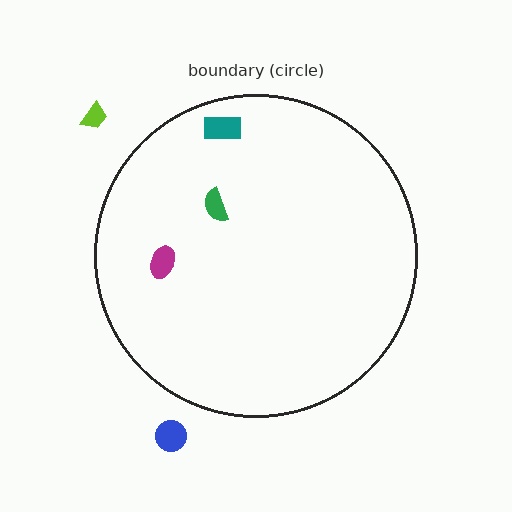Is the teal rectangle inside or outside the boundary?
Inside.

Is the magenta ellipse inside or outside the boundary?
Inside.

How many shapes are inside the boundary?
3 inside, 2 outside.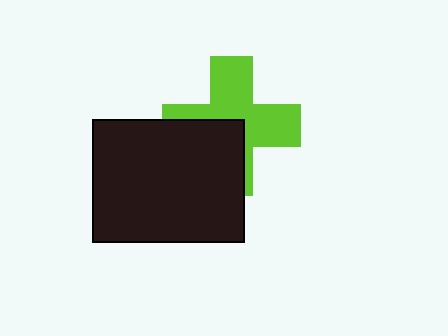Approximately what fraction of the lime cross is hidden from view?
Roughly 39% of the lime cross is hidden behind the black rectangle.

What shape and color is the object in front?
The object in front is a black rectangle.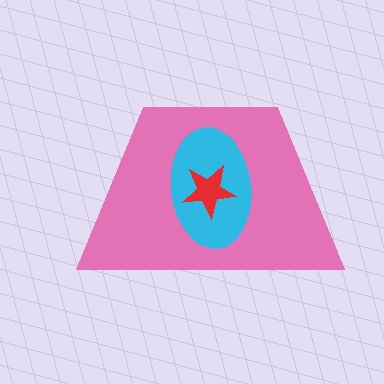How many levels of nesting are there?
3.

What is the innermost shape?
The red star.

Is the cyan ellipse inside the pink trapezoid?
Yes.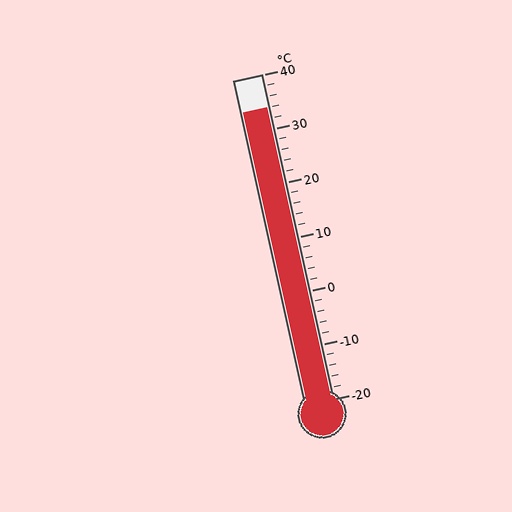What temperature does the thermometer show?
The thermometer shows approximately 34°C.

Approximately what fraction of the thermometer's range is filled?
The thermometer is filled to approximately 90% of its range.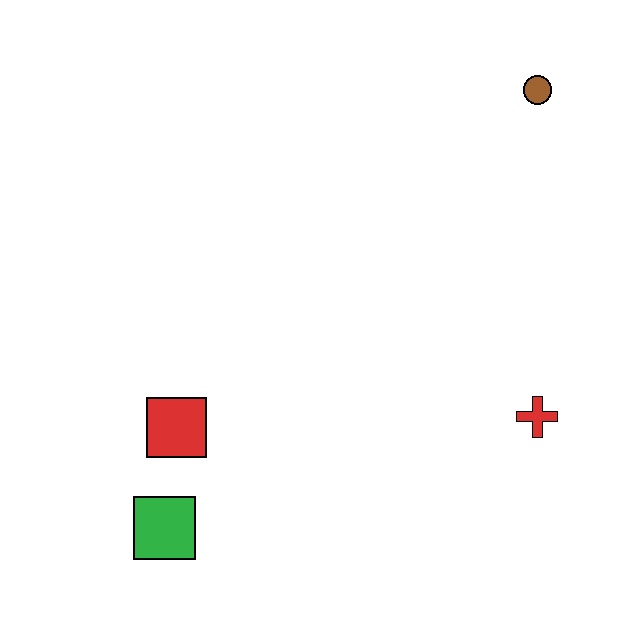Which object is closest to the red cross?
The brown circle is closest to the red cross.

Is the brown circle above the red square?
Yes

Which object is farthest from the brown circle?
The green square is farthest from the brown circle.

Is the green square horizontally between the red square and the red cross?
No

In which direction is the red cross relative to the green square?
The red cross is to the right of the green square.